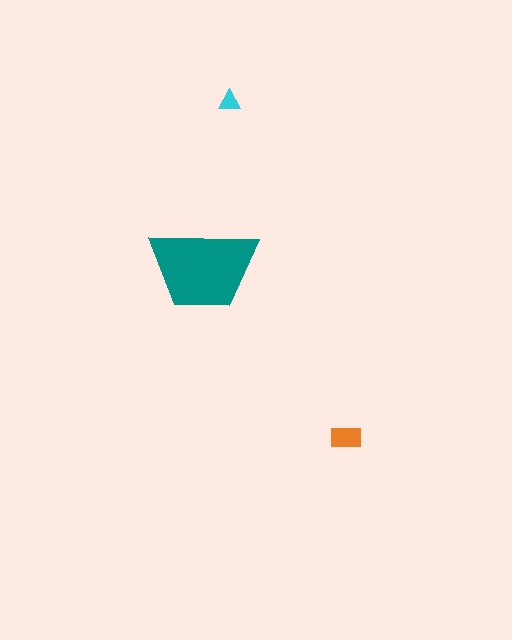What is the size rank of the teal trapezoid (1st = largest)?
1st.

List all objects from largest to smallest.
The teal trapezoid, the orange rectangle, the cyan triangle.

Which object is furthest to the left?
The teal trapezoid is leftmost.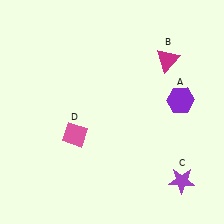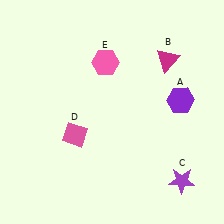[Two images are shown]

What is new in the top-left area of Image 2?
A pink hexagon (E) was added in the top-left area of Image 2.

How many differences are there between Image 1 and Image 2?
There is 1 difference between the two images.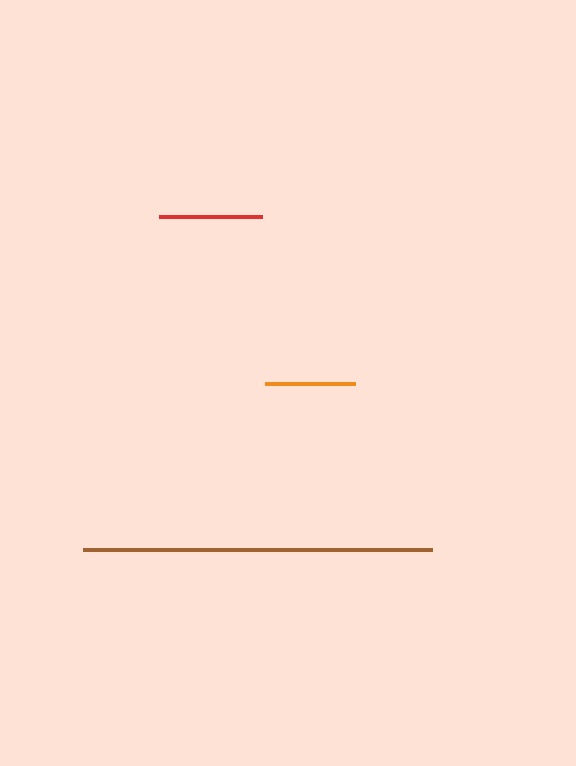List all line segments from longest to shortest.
From longest to shortest: brown, red, orange.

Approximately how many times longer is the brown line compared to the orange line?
The brown line is approximately 3.9 times the length of the orange line.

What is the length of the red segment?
The red segment is approximately 103 pixels long.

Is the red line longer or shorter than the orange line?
The red line is longer than the orange line.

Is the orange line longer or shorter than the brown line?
The brown line is longer than the orange line.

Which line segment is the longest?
The brown line is the longest at approximately 349 pixels.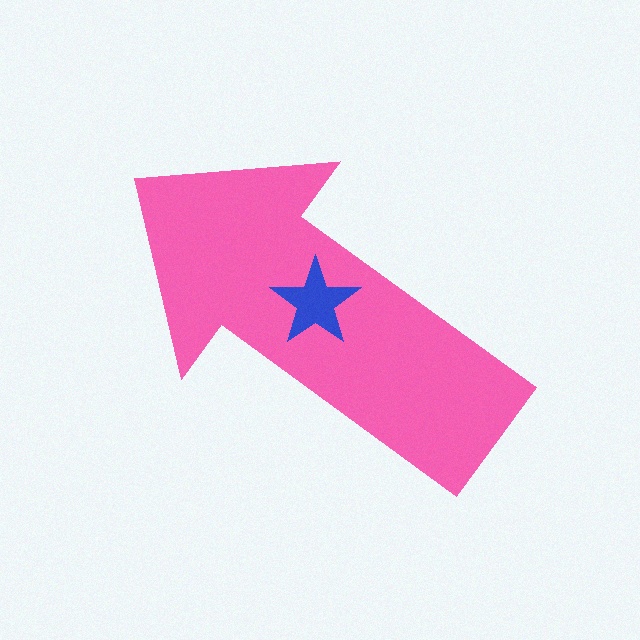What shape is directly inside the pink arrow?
The blue star.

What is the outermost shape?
The pink arrow.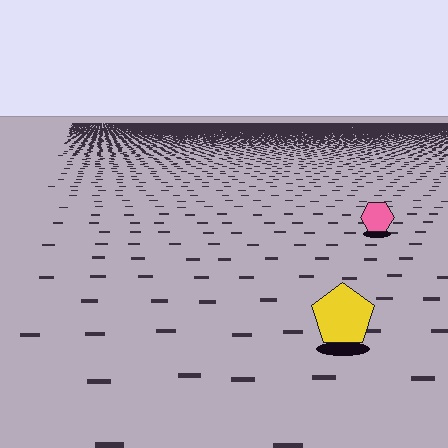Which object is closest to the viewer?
The yellow pentagon is closest. The texture marks near it are larger and more spread out.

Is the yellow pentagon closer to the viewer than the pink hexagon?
Yes. The yellow pentagon is closer — you can tell from the texture gradient: the ground texture is coarser near it.